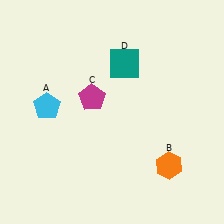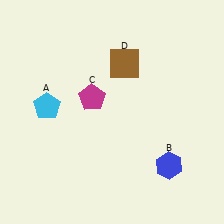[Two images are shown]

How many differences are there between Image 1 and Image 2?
There are 2 differences between the two images.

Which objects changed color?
B changed from orange to blue. D changed from teal to brown.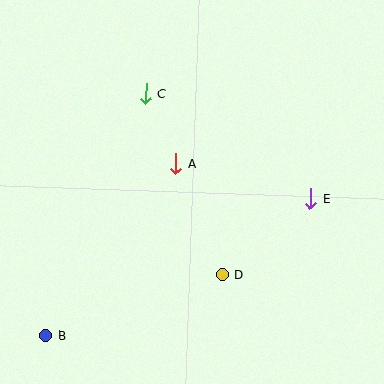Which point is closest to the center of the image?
Point A at (176, 164) is closest to the center.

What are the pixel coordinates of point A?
Point A is at (176, 164).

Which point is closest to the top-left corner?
Point C is closest to the top-left corner.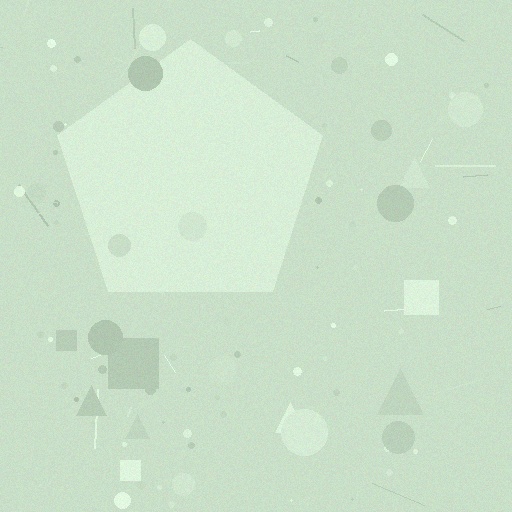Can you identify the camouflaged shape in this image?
The camouflaged shape is a pentagon.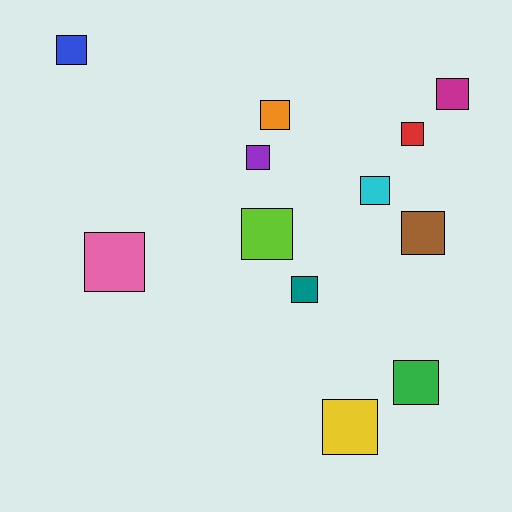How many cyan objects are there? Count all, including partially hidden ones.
There is 1 cyan object.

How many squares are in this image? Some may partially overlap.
There are 12 squares.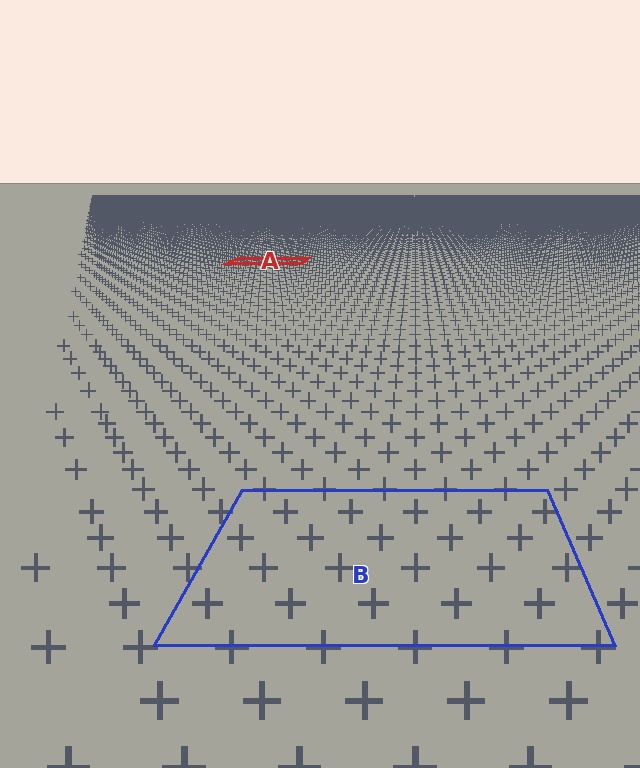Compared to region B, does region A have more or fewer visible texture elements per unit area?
Region A has more texture elements per unit area — they are packed more densely because it is farther away.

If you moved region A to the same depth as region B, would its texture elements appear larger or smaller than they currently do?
They would appear larger. At a closer depth, the same texture elements are projected at a bigger on-screen size.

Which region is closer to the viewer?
Region B is closer. The texture elements there are larger and more spread out.